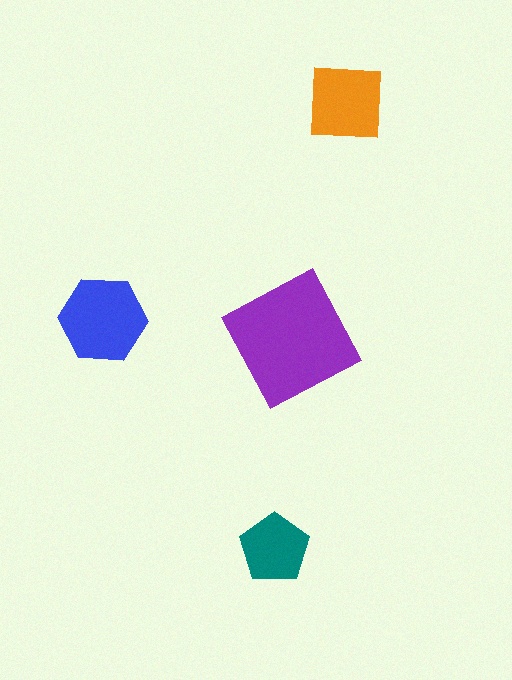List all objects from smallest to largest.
The teal pentagon, the orange square, the blue hexagon, the purple square.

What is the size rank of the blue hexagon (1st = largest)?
2nd.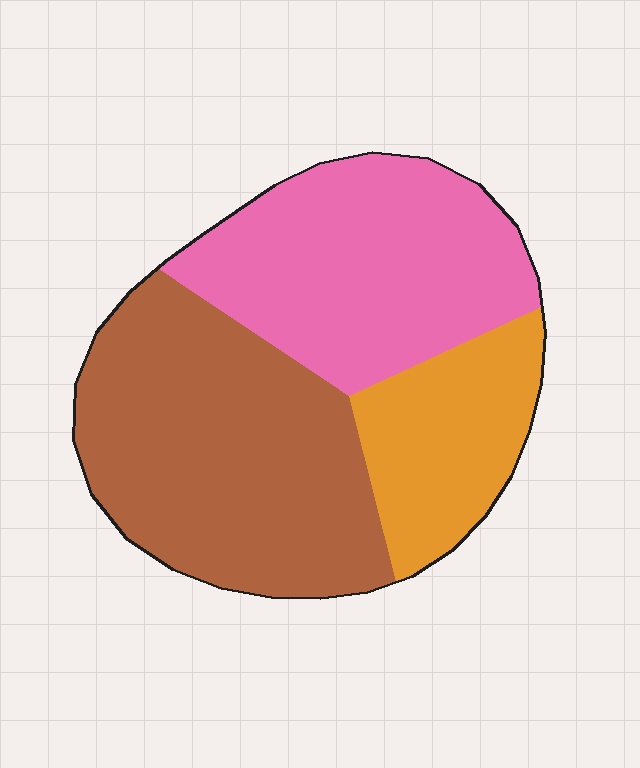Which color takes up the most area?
Brown, at roughly 45%.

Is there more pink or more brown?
Brown.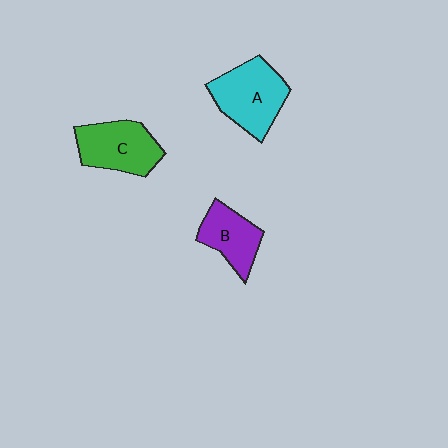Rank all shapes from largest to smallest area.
From largest to smallest: A (cyan), C (green), B (purple).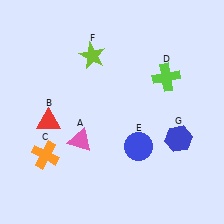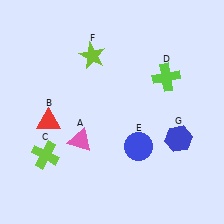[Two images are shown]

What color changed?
The cross (C) changed from orange in Image 1 to lime in Image 2.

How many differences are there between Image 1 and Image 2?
There is 1 difference between the two images.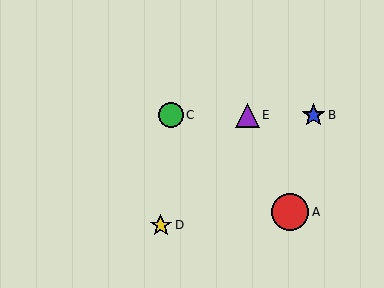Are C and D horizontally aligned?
No, C is at y≈115 and D is at y≈225.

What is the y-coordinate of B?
Object B is at y≈115.